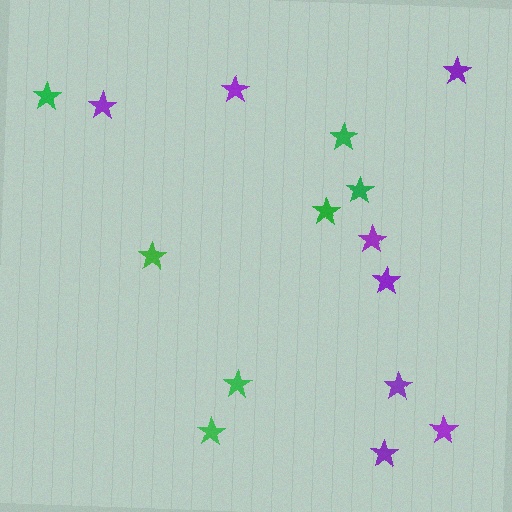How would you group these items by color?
There are 2 groups: one group of green stars (7) and one group of purple stars (8).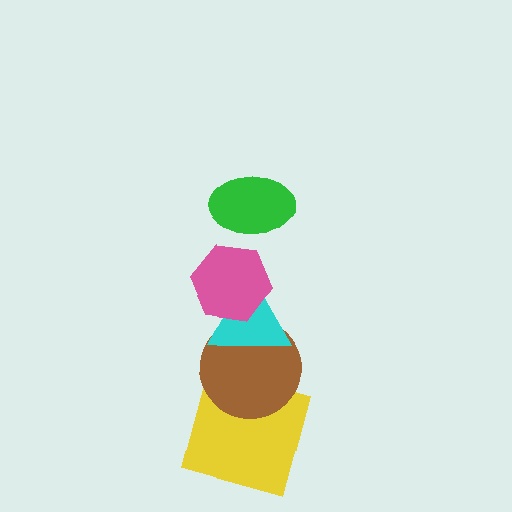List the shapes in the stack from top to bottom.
From top to bottom: the green ellipse, the pink hexagon, the cyan triangle, the brown circle, the yellow square.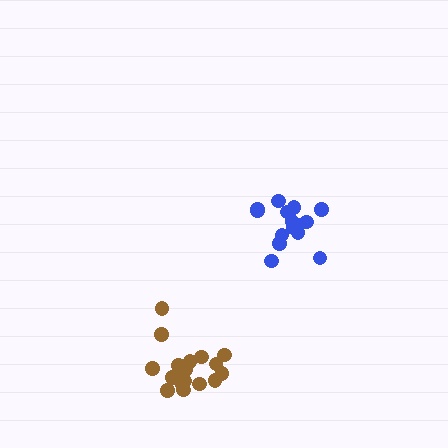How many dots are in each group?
Group 1: 15 dots, Group 2: 19 dots (34 total).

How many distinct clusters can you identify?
There are 2 distinct clusters.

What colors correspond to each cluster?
The clusters are colored: blue, brown.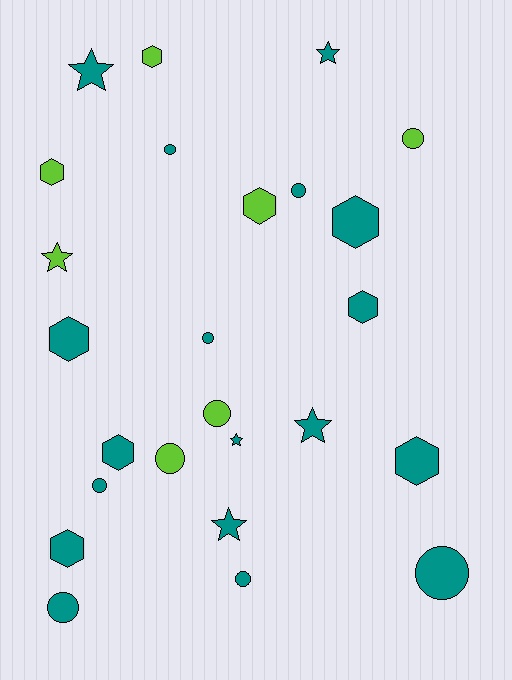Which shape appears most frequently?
Circle, with 10 objects.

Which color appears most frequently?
Teal, with 18 objects.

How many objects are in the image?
There are 25 objects.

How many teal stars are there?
There are 5 teal stars.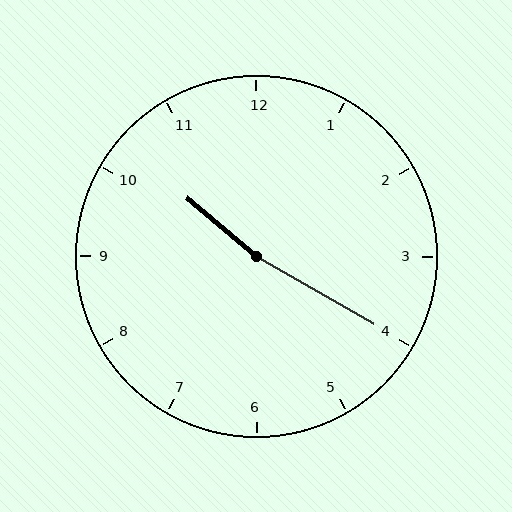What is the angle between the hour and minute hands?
Approximately 170 degrees.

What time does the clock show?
10:20.